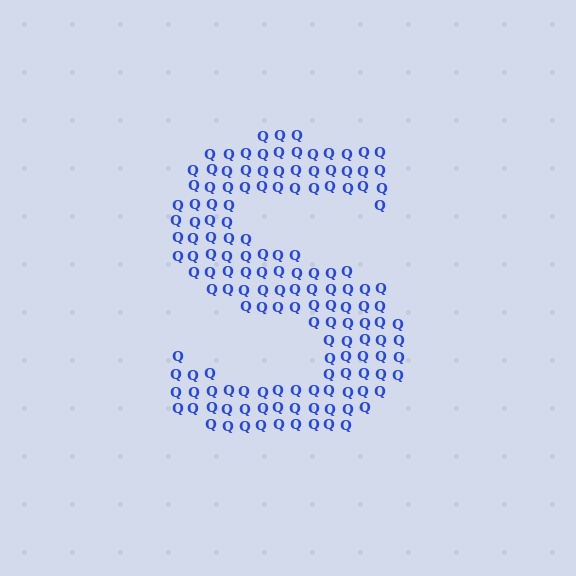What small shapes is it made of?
It is made of small letter Q's.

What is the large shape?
The large shape is the letter S.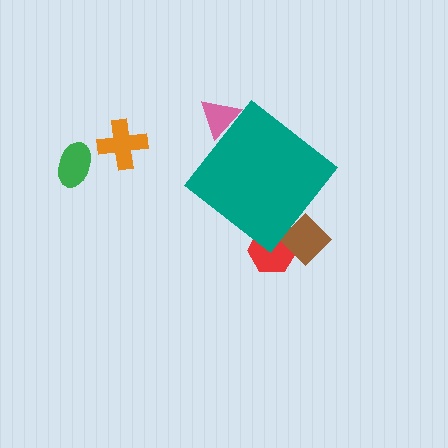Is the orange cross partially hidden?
No, the orange cross is fully visible.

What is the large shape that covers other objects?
A teal diamond.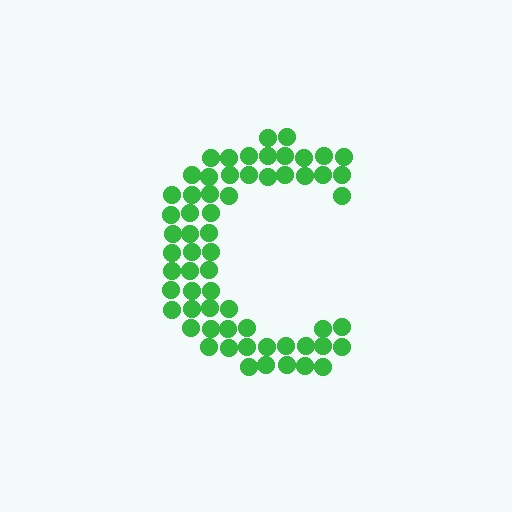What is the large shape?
The large shape is the letter C.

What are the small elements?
The small elements are circles.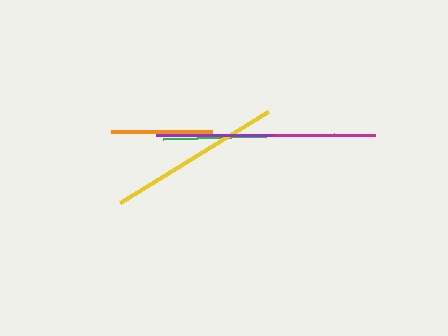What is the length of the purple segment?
The purple segment is approximately 117 pixels long.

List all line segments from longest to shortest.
From longest to shortest: magenta, yellow, green, purple, orange.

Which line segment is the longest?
The magenta line is the longest at approximately 199 pixels.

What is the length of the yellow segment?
The yellow segment is approximately 174 pixels long.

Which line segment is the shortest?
The orange line is the shortest at approximately 101 pixels.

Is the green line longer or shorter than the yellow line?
The yellow line is longer than the green line.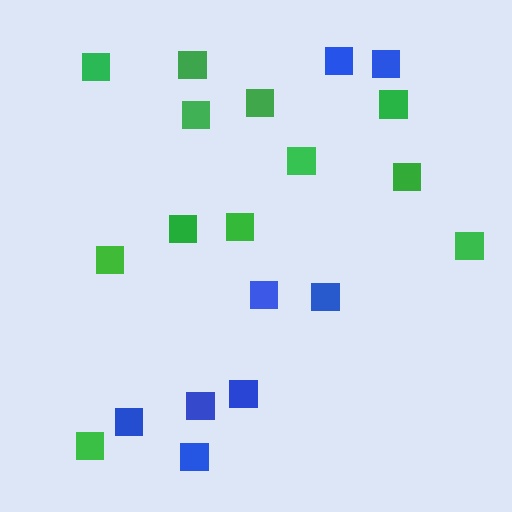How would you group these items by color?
There are 2 groups: one group of green squares (12) and one group of blue squares (8).